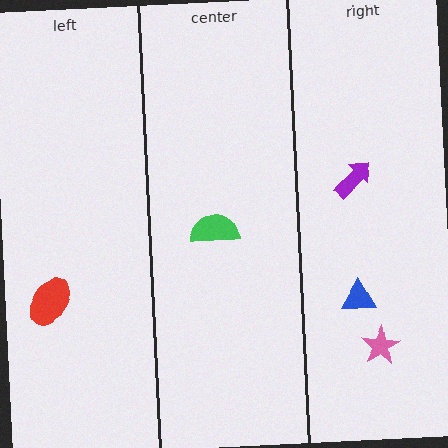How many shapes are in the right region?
3.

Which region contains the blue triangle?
The right region.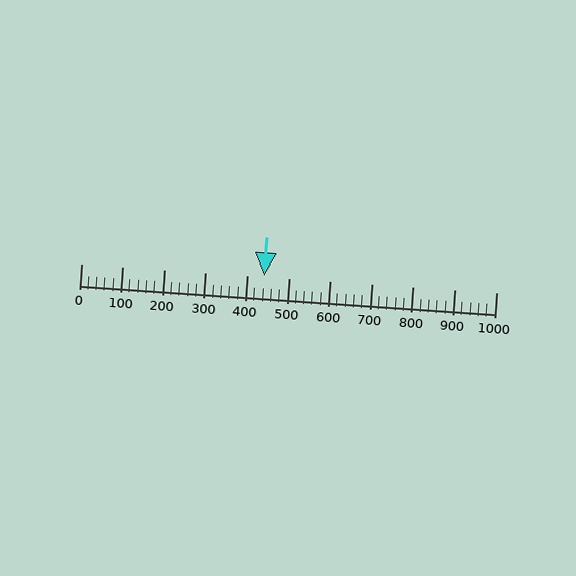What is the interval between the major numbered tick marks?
The major tick marks are spaced 100 units apart.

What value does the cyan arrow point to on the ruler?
The cyan arrow points to approximately 440.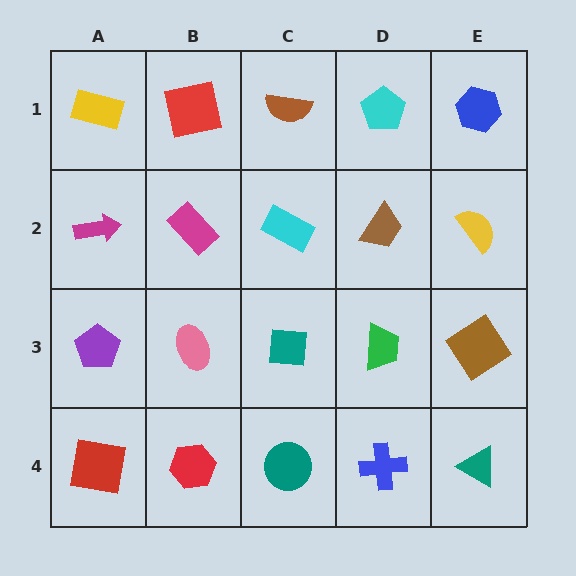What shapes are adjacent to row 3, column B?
A magenta rectangle (row 2, column B), a red hexagon (row 4, column B), a purple pentagon (row 3, column A), a teal square (row 3, column C).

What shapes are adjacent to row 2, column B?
A red square (row 1, column B), a pink ellipse (row 3, column B), a magenta arrow (row 2, column A), a cyan rectangle (row 2, column C).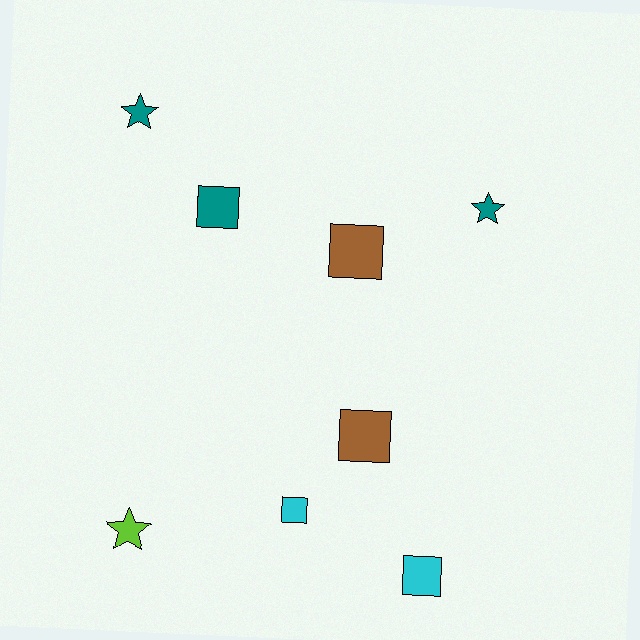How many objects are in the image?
There are 8 objects.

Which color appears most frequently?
Teal, with 3 objects.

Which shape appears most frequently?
Square, with 5 objects.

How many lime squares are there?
There are no lime squares.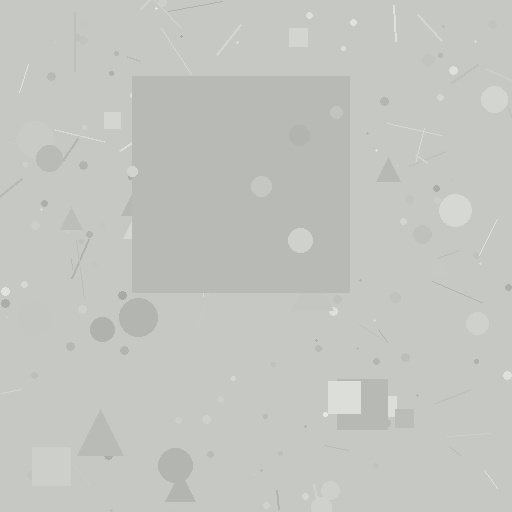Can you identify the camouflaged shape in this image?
The camouflaged shape is a square.